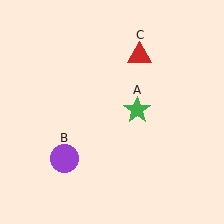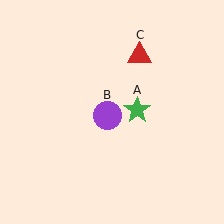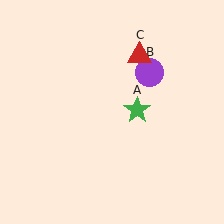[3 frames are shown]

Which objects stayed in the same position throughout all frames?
Green star (object A) and red triangle (object C) remained stationary.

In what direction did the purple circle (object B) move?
The purple circle (object B) moved up and to the right.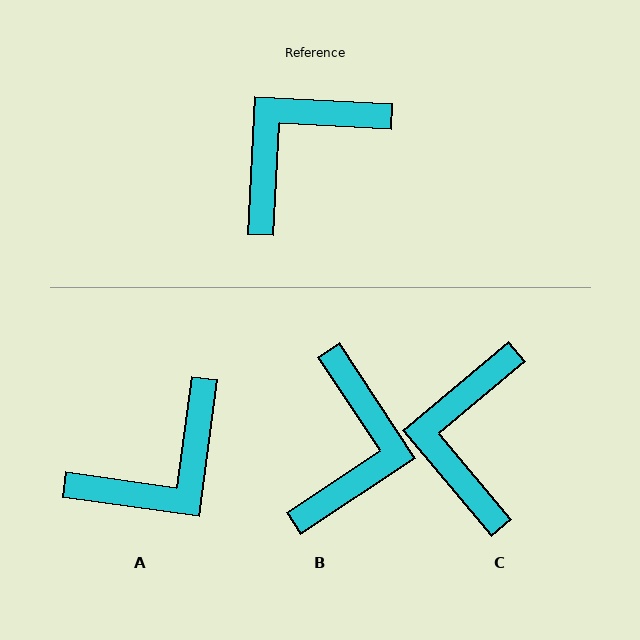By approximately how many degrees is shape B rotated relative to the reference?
Approximately 144 degrees clockwise.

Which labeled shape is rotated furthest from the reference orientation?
A, about 175 degrees away.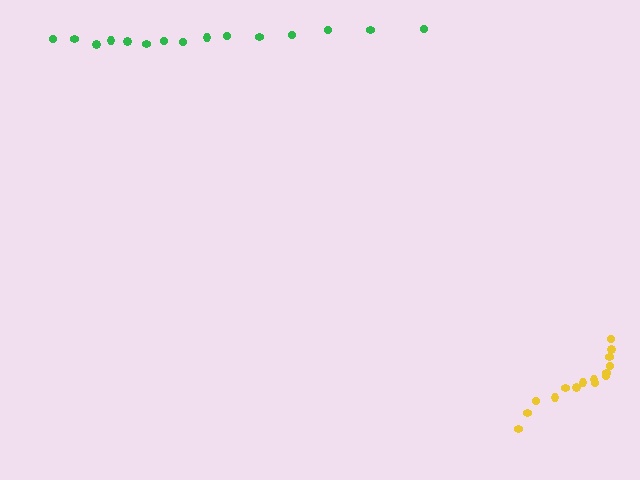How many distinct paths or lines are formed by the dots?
There are 2 distinct paths.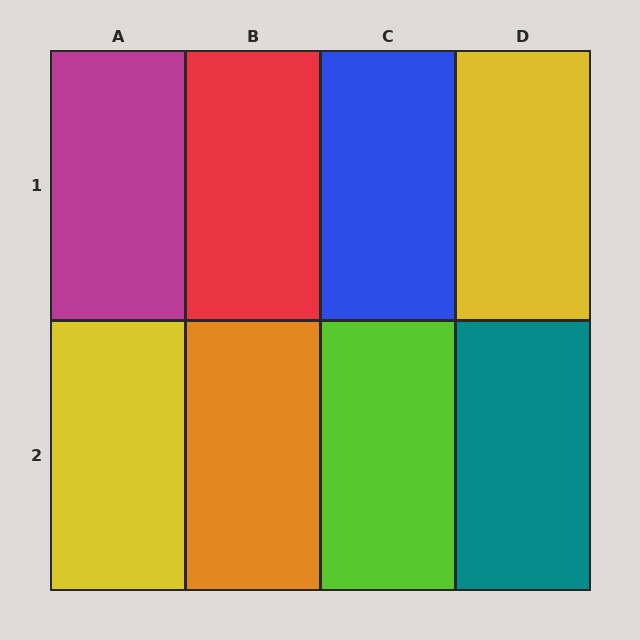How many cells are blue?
1 cell is blue.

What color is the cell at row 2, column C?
Lime.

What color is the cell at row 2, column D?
Teal.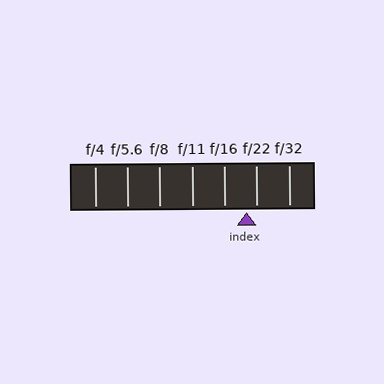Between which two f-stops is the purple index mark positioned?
The index mark is between f/16 and f/22.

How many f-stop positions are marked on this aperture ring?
There are 7 f-stop positions marked.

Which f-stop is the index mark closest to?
The index mark is closest to f/22.